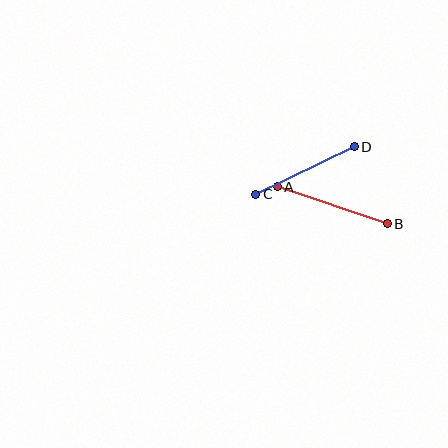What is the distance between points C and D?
The distance is approximately 109 pixels.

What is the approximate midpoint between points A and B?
The midpoint is at approximately (332, 205) pixels.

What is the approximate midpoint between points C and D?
The midpoint is at approximately (305, 170) pixels.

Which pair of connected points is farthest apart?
Points A and B are farthest apart.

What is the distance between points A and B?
The distance is approximately 116 pixels.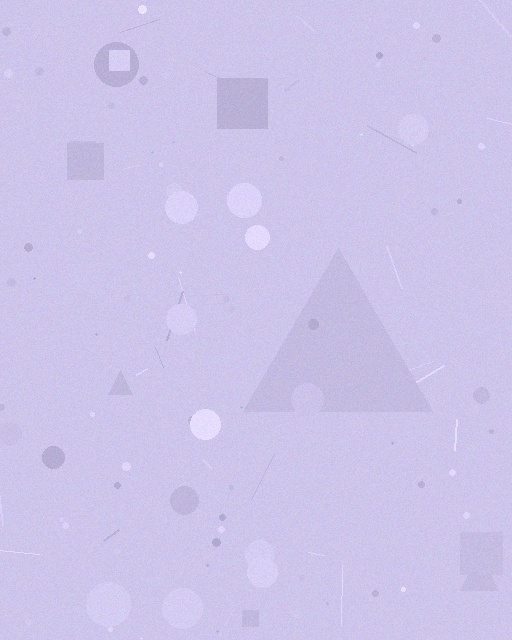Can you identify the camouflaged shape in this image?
The camouflaged shape is a triangle.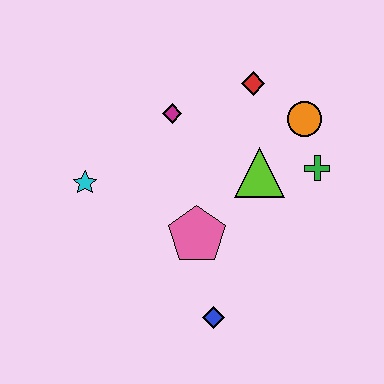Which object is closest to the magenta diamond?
The red diamond is closest to the magenta diamond.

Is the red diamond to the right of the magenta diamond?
Yes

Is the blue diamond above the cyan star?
No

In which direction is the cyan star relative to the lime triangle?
The cyan star is to the left of the lime triangle.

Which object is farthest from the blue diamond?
The red diamond is farthest from the blue diamond.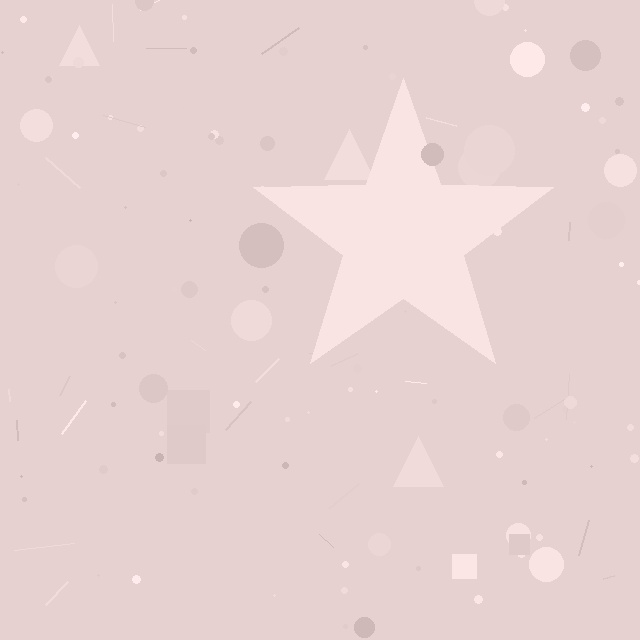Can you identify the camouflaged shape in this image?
The camouflaged shape is a star.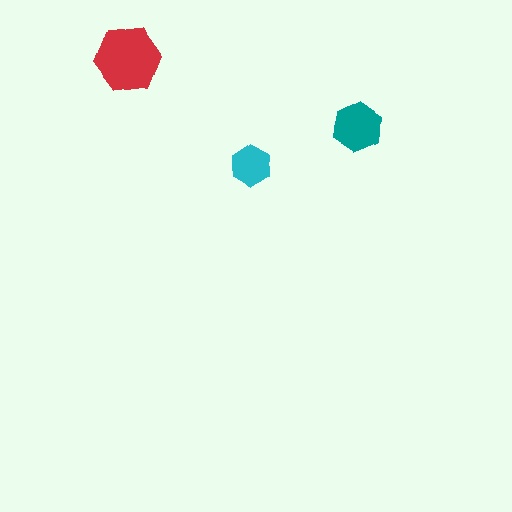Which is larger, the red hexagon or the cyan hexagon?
The red one.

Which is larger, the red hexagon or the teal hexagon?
The red one.